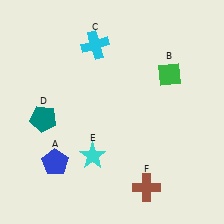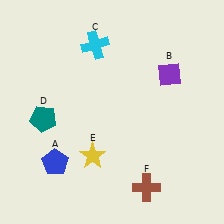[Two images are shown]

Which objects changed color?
B changed from green to purple. E changed from cyan to yellow.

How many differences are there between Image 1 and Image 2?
There are 2 differences between the two images.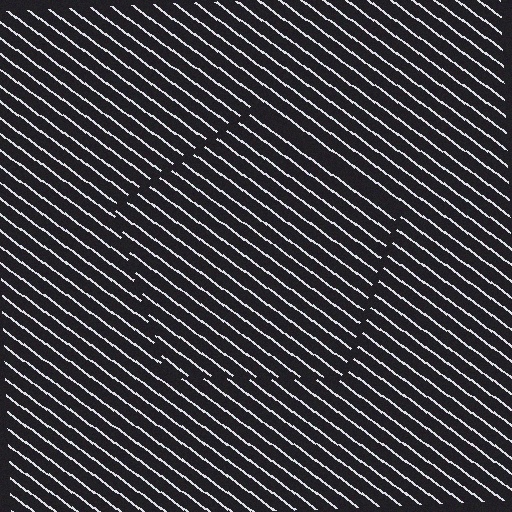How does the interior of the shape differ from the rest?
The interior of the shape contains the same grating, shifted by half a period — the contour is defined by the phase discontinuity where line-ends from the inner and outer gratings abut.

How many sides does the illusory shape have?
5 sides — the line-ends trace a pentagon.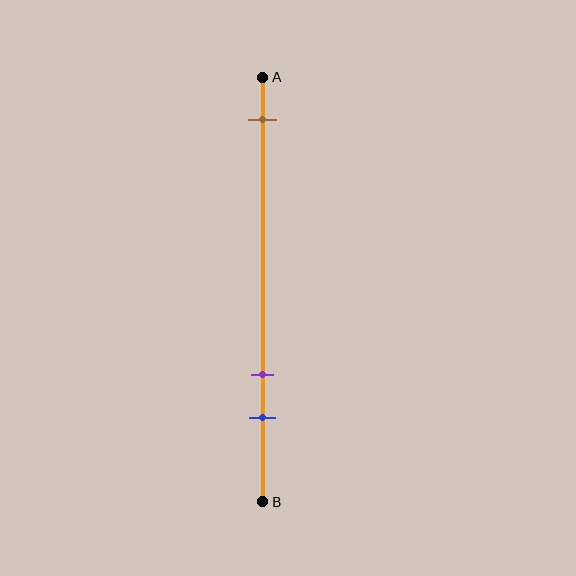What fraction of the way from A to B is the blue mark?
The blue mark is approximately 80% (0.8) of the way from A to B.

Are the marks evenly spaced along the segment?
No, the marks are not evenly spaced.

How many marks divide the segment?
There are 3 marks dividing the segment.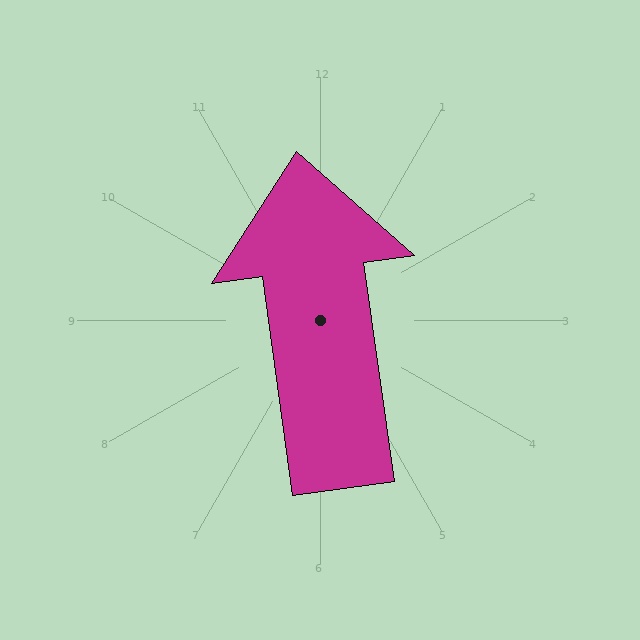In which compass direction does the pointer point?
North.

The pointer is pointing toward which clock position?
Roughly 12 o'clock.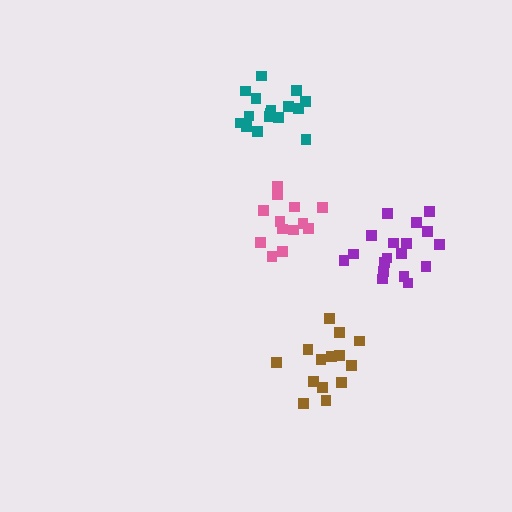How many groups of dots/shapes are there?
There are 4 groups.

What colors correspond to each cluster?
The clusters are colored: purple, teal, brown, pink.